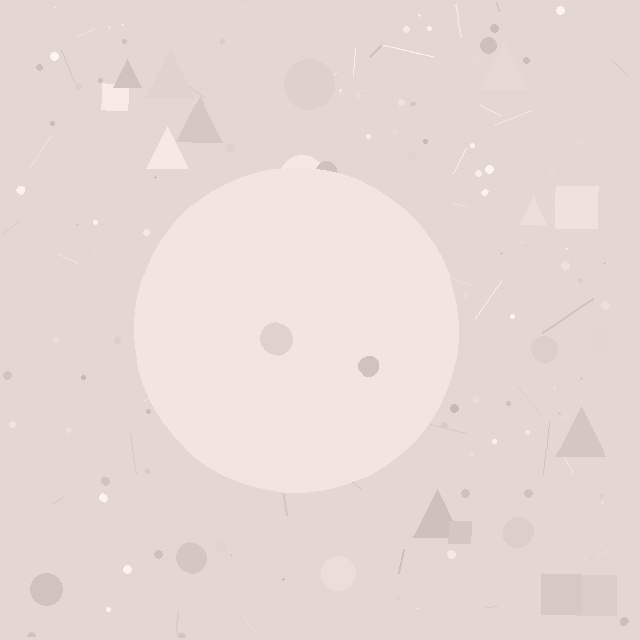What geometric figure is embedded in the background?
A circle is embedded in the background.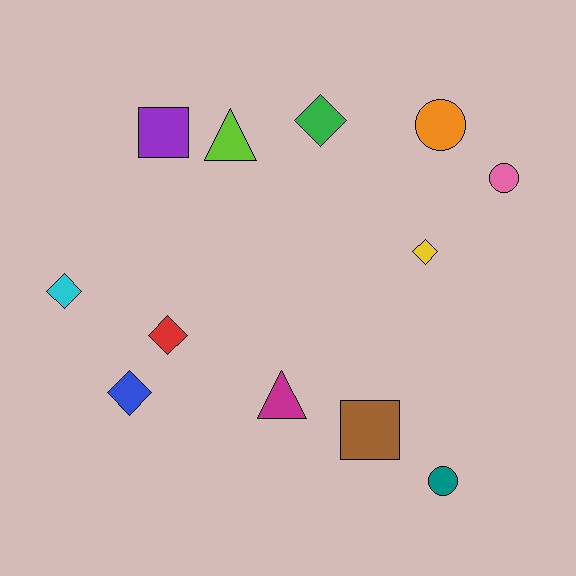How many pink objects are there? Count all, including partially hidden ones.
There is 1 pink object.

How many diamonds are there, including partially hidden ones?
There are 5 diamonds.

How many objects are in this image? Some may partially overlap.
There are 12 objects.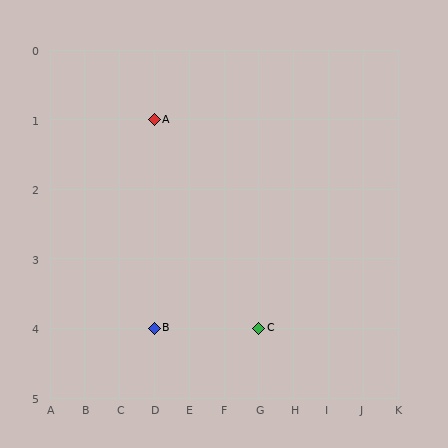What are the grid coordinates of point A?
Point A is at grid coordinates (D, 1).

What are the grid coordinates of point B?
Point B is at grid coordinates (D, 4).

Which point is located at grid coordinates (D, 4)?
Point B is at (D, 4).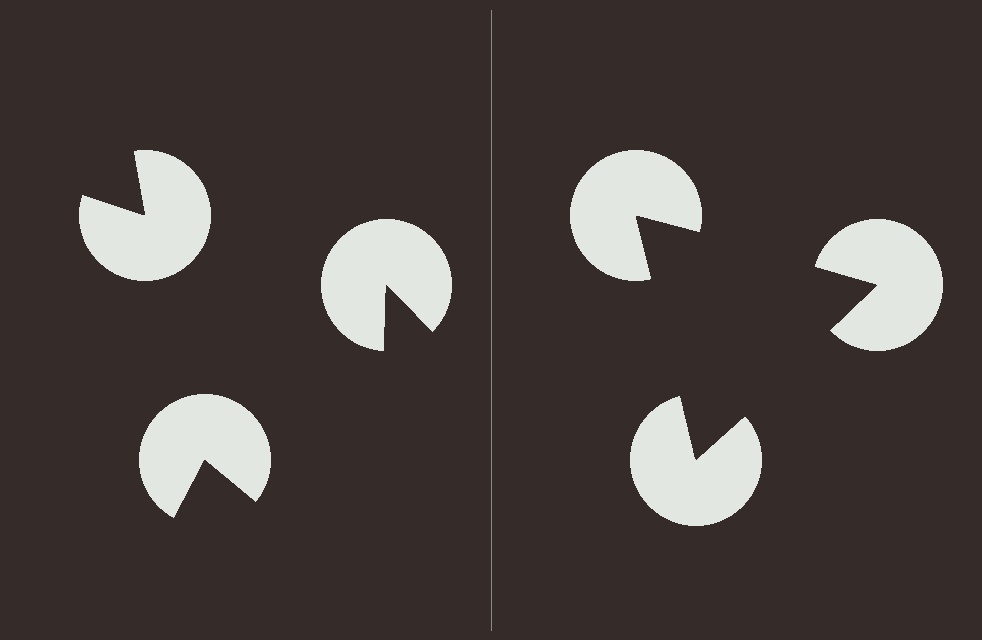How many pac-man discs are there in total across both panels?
6 — 3 on each side.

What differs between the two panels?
The pac-man discs are positioned identically on both sides; only the wedge orientations differ. On the right they align to a triangle; on the left they are misaligned.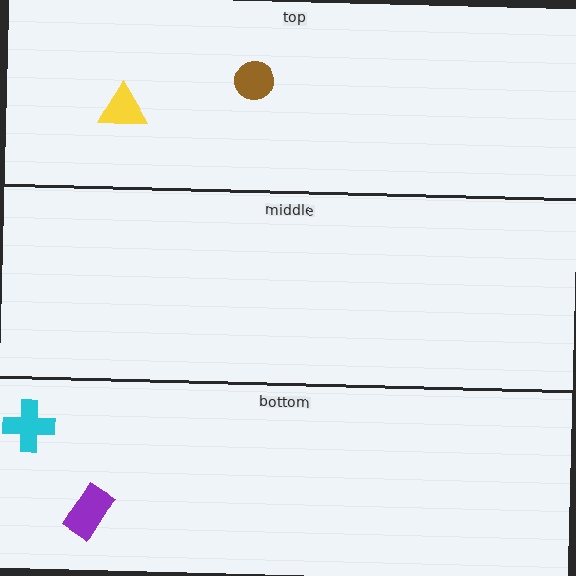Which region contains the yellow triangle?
The top region.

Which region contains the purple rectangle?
The bottom region.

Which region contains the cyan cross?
The bottom region.